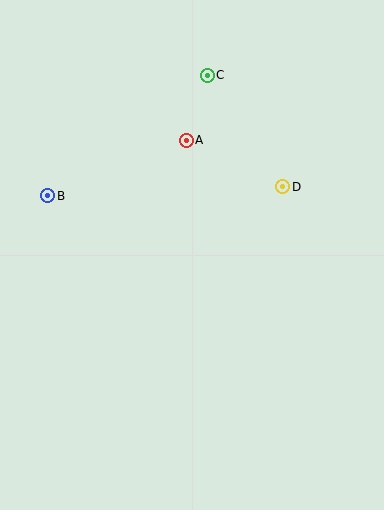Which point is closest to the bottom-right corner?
Point D is closest to the bottom-right corner.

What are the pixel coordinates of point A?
Point A is at (186, 140).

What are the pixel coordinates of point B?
Point B is at (48, 196).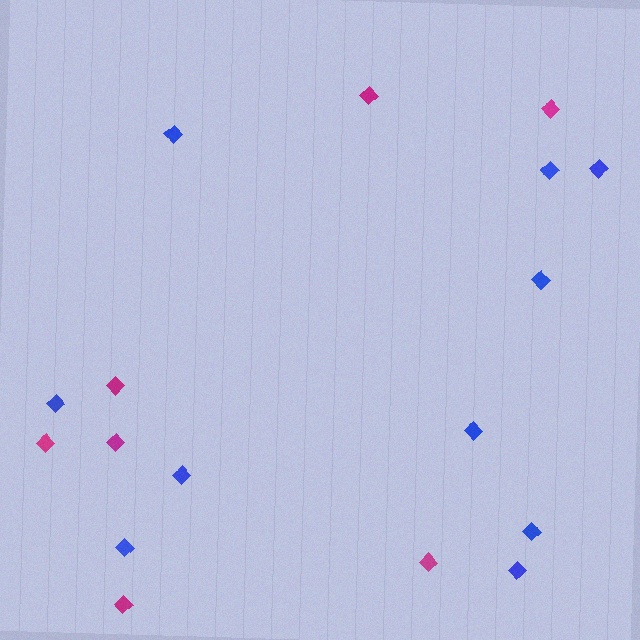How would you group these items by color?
There are 2 groups: one group of blue diamonds (10) and one group of magenta diamonds (7).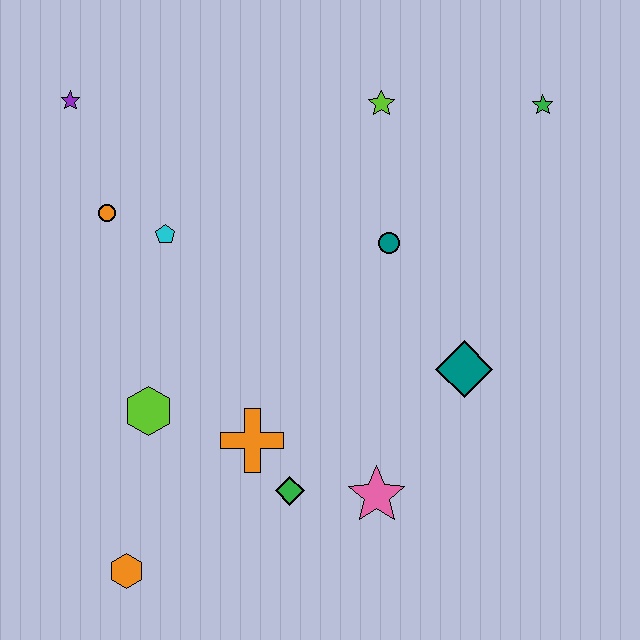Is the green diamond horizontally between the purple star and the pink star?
Yes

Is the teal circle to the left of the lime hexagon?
No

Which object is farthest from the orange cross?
The green star is farthest from the orange cross.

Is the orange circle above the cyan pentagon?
Yes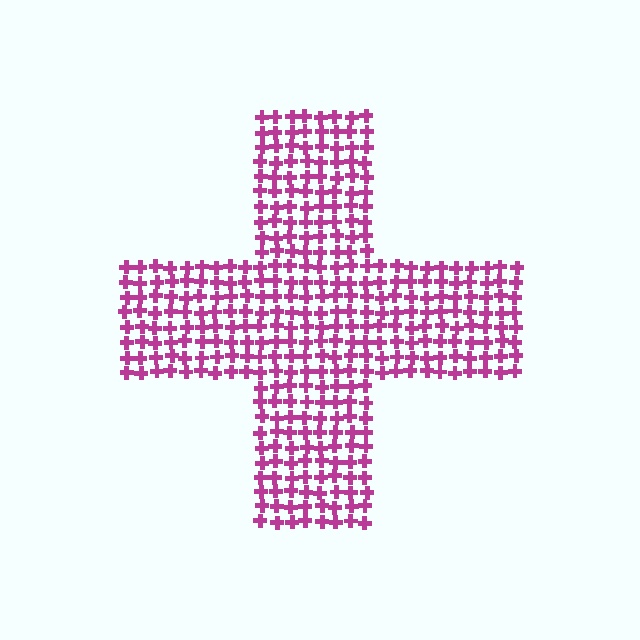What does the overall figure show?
The overall figure shows a cross.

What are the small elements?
The small elements are crosses.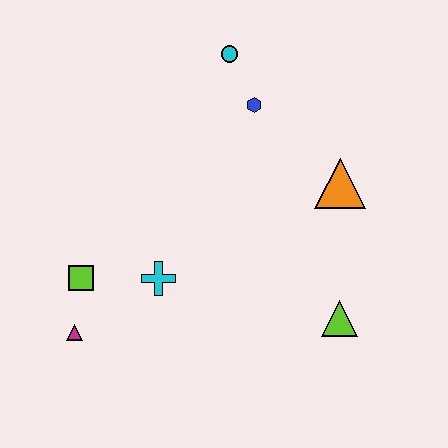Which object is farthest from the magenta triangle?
The cyan circle is farthest from the magenta triangle.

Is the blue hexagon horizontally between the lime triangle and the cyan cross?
Yes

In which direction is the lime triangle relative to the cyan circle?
The lime triangle is below the cyan circle.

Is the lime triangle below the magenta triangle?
No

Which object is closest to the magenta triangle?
The lime square is closest to the magenta triangle.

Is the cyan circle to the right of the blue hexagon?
No